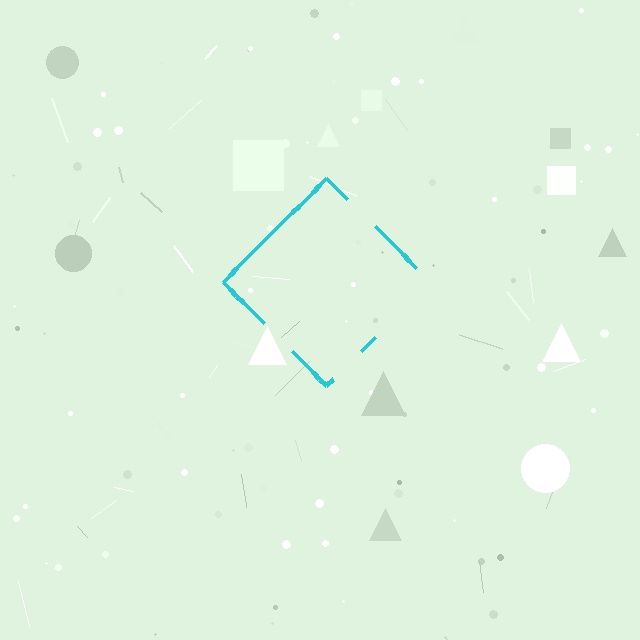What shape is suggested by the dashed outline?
The dashed outline suggests a diamond.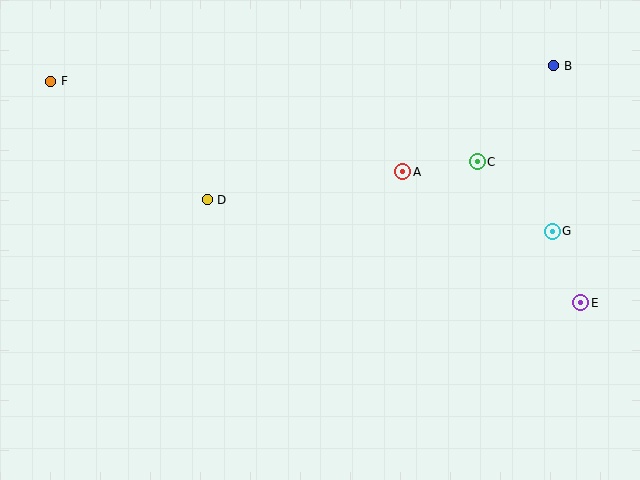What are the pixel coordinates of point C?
Point C is at (477, 162).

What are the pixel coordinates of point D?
Point D is at (207, 200).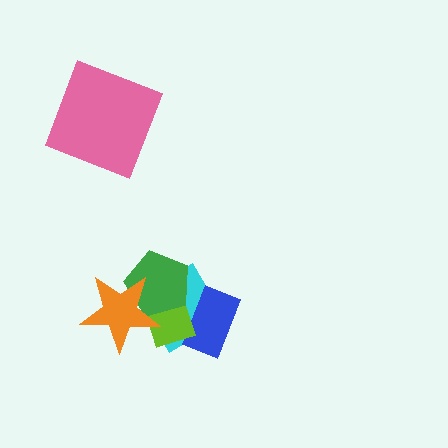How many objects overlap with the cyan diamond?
4 objects overlap with the cyan diamond.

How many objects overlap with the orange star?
3 objects overlap with the orange star.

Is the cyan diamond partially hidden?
Yes, it is partially covered by another shape.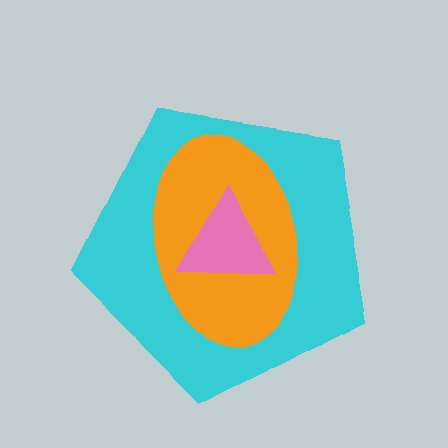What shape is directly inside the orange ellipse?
The pink triangle.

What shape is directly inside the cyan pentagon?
The orange ellipse.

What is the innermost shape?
The pink triangle.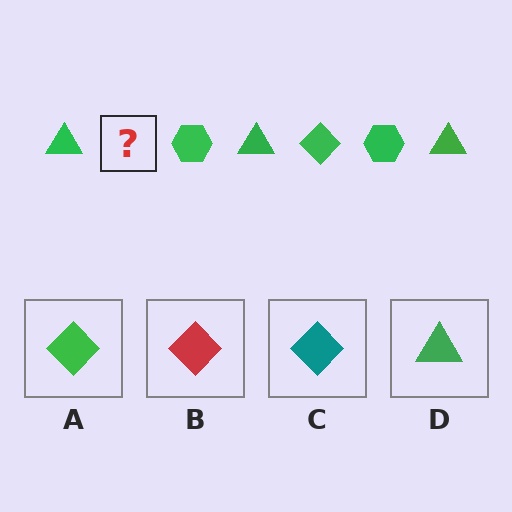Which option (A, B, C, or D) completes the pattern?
A.